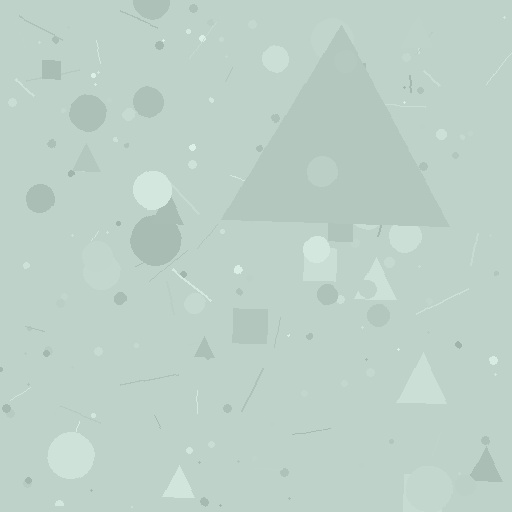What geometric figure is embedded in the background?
A triangle is embedded in the background.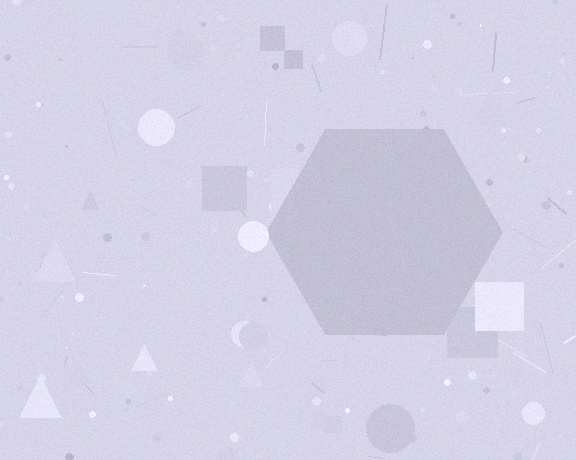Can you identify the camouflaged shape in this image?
The camouflaged shape is a hexagon.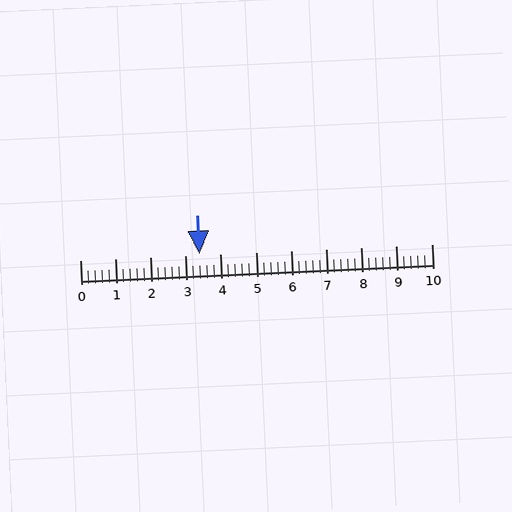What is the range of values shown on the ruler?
The ruler shows values from 0 to 10.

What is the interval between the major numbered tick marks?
The major tick marks are spaced 1 units apart.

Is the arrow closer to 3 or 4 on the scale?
The arrow is closer to 3.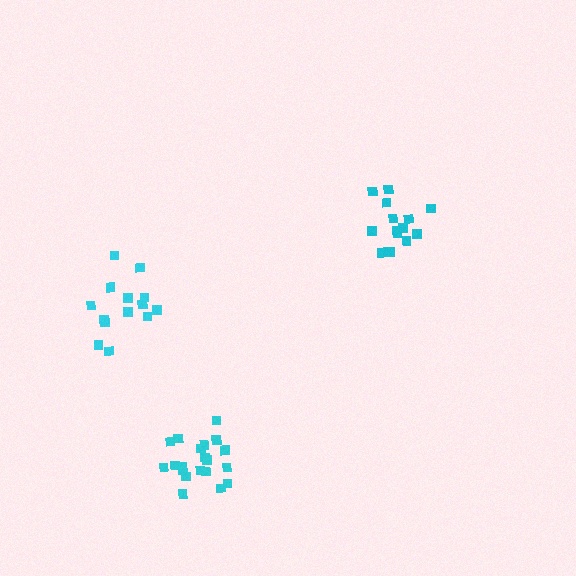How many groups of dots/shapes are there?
There are 3 groups.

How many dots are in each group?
Group 1: 15 dots, Group 2: 20 dots, Group 3: 14 dots (49 total).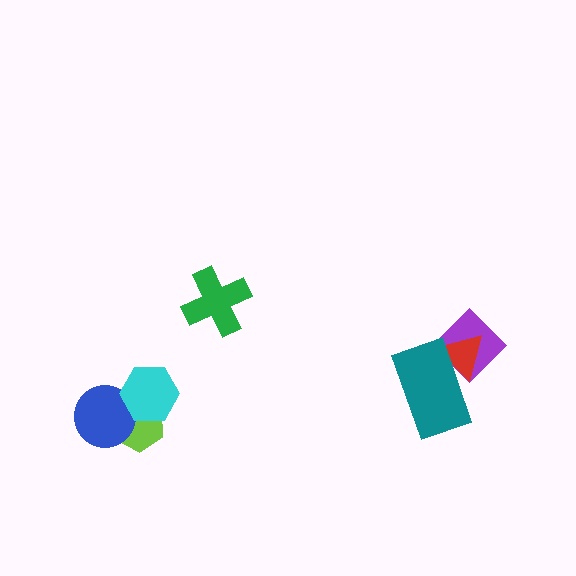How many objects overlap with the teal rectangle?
2 objects overlap with the teal rectangle.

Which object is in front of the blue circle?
The cyan hexagon is in front of the blue circle.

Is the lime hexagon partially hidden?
Yes, it is partially covered by another shape.